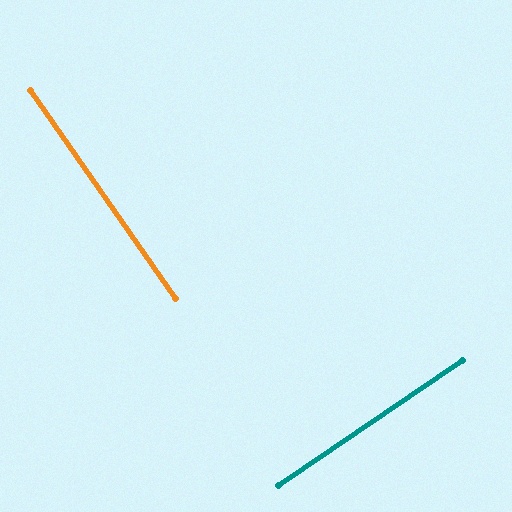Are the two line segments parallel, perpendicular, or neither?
Perpendicular — they meet at approximately 89°.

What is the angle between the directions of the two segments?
Approximately 89 degrees.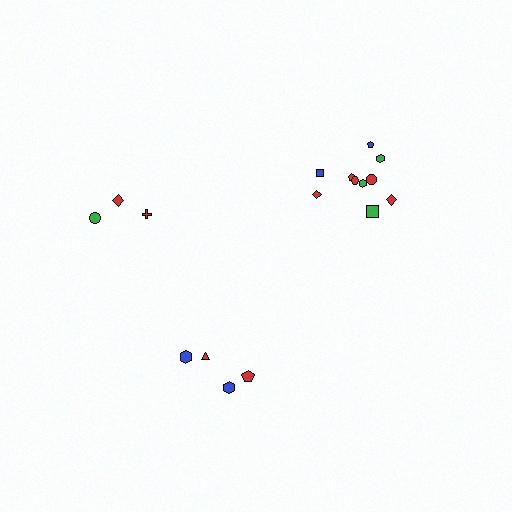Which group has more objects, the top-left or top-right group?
The top-right group.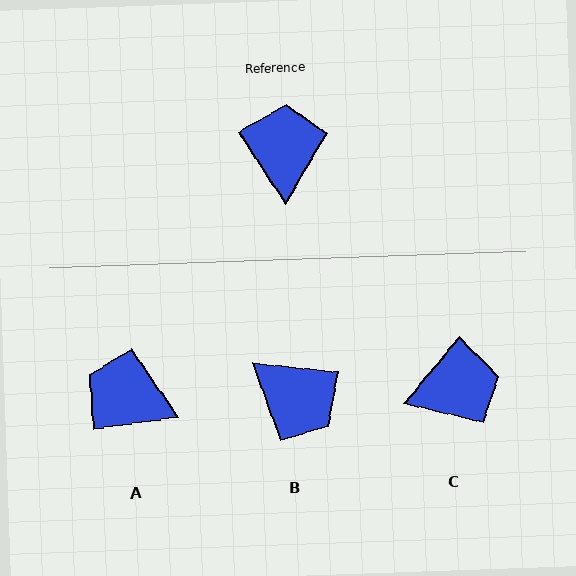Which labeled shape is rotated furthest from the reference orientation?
B, about 129 degrees away.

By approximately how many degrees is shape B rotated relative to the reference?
Approximately 129 degrees clockwise.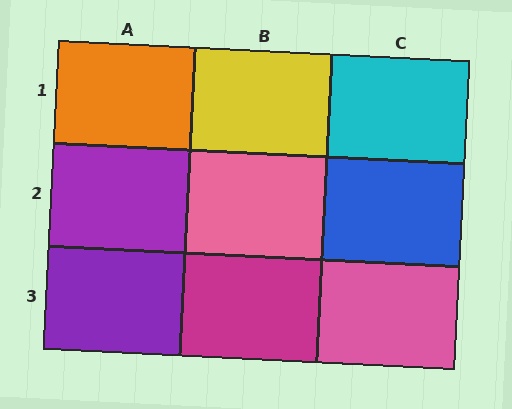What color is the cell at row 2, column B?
Pink.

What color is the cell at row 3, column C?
Pink.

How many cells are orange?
1 cell is orange.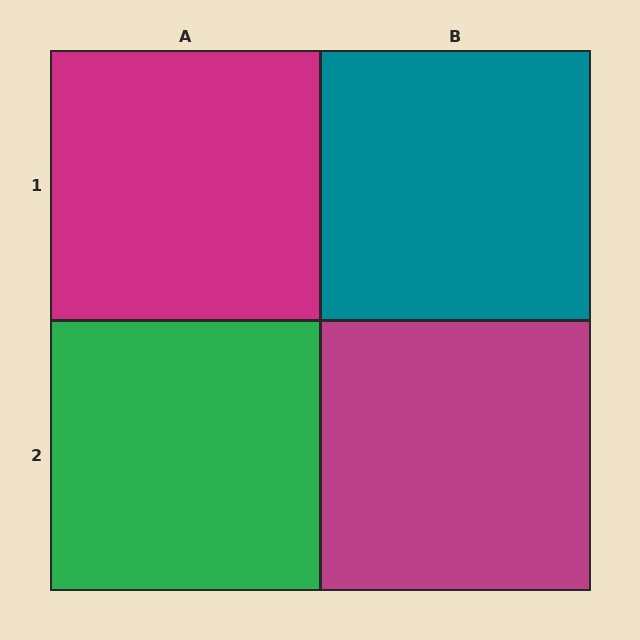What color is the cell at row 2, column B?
Magenta.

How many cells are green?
1 cell is green.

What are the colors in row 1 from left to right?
Magenta, teal.